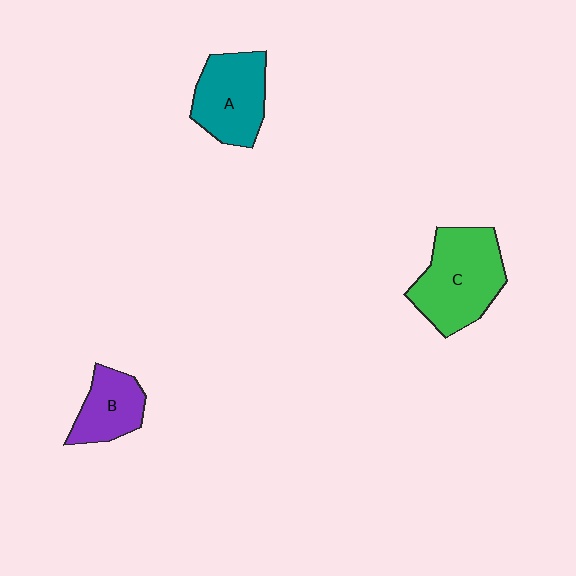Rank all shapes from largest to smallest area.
From largest to smallest: C (green), A (teal), B (purple).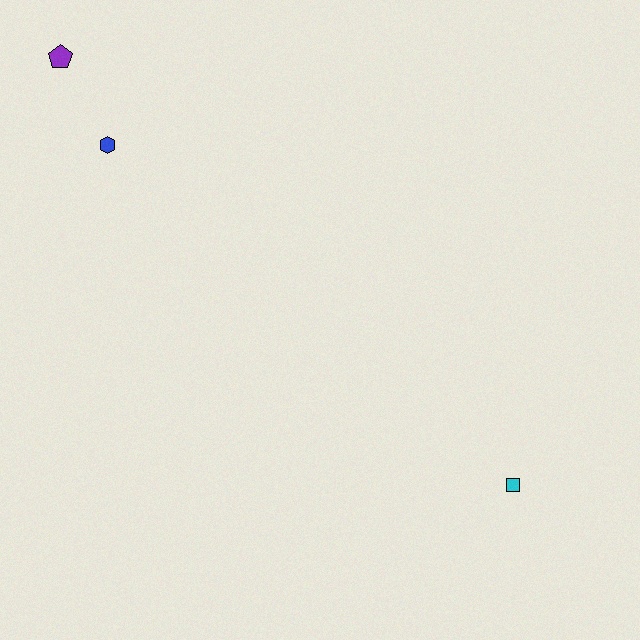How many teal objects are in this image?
There are no teal objects.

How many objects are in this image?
There are 3 objects.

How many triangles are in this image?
There are no triangles.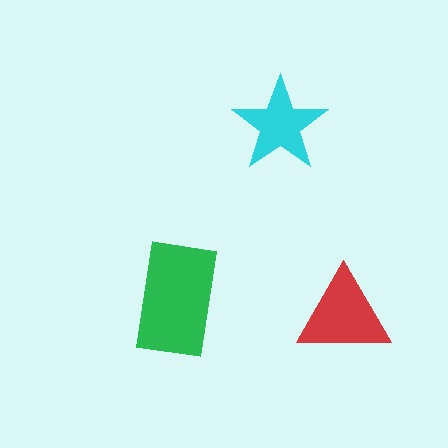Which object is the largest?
The green rectangle.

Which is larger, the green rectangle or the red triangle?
The green rectangle.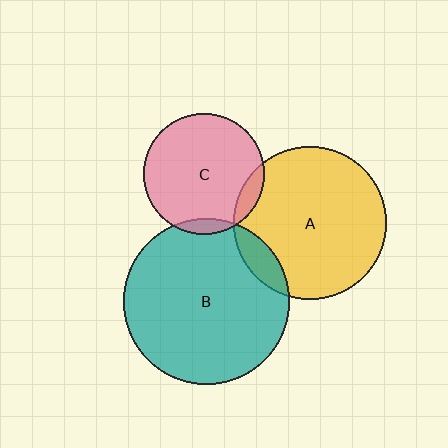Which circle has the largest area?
Circle B (teal).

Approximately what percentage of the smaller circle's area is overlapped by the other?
Approximately 10%.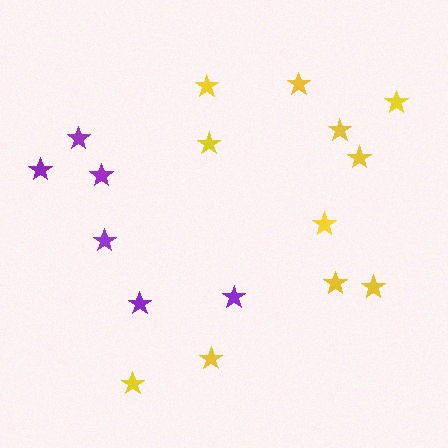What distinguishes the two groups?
There are 2 groups: one group of yellow stars (11) and one group of purple stars (6).